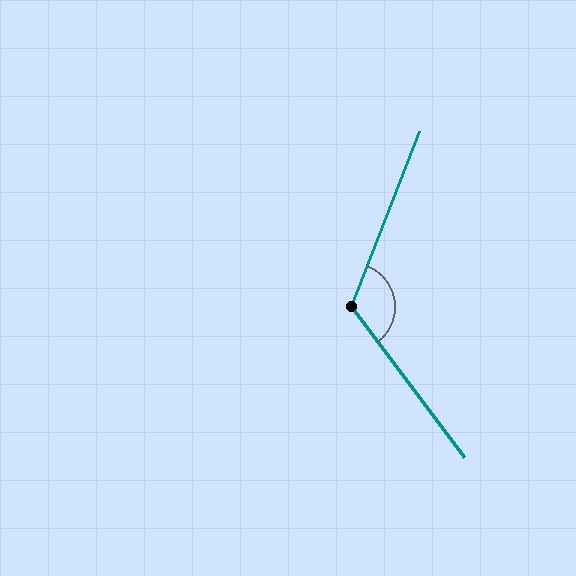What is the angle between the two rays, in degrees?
Approximately 122 degrees.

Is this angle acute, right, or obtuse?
It is obtuse.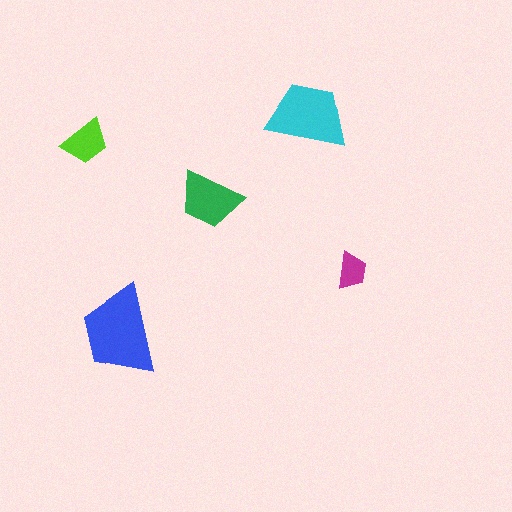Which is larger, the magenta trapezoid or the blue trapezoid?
The blue one.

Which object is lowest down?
The blue trapezoid is bottommost.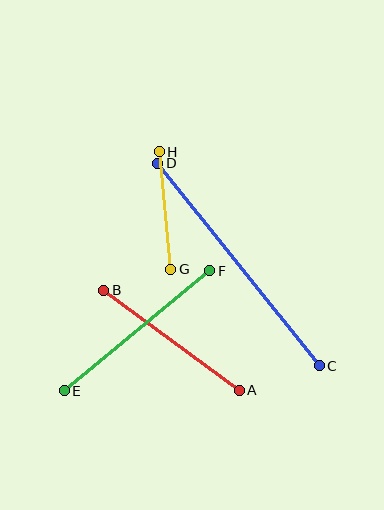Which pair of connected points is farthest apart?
Points C and D are farthest apart.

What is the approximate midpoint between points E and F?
The midpoint is at approximately (137, 331) pixels.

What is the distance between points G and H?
The distance is approximately 118 pixels.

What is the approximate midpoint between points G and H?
The midpoint is at approximately (165, 210) pixels.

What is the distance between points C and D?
The distance is approximately 259 pixels.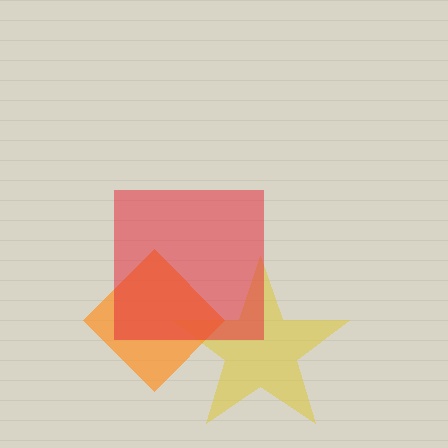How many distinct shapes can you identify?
There are 3 distinct shapes: a yellow star, an orange diamond, a red square.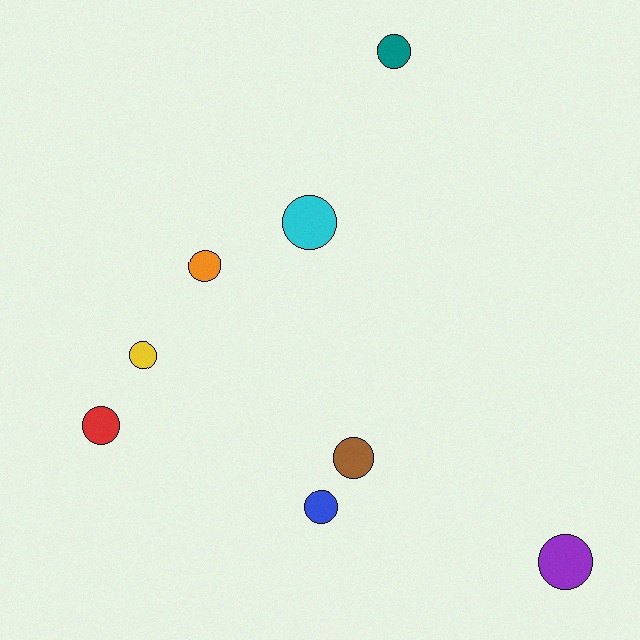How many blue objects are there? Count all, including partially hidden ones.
There is 1 blue object.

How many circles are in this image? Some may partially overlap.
There are 8 circles.